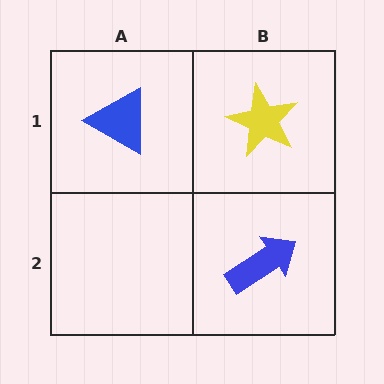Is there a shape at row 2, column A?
No, that cell is empty.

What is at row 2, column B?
A blue arrow.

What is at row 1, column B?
A yellow star.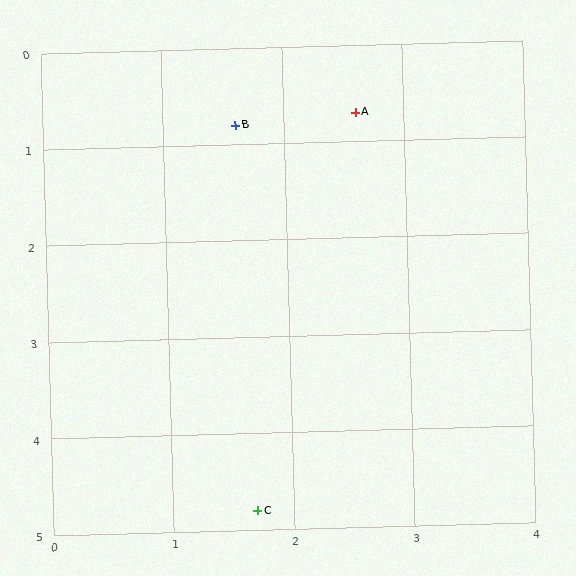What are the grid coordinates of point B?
Point B is at approximately (1.6, 0.8).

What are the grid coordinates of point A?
Point A is at approximately (2.6, 0.7).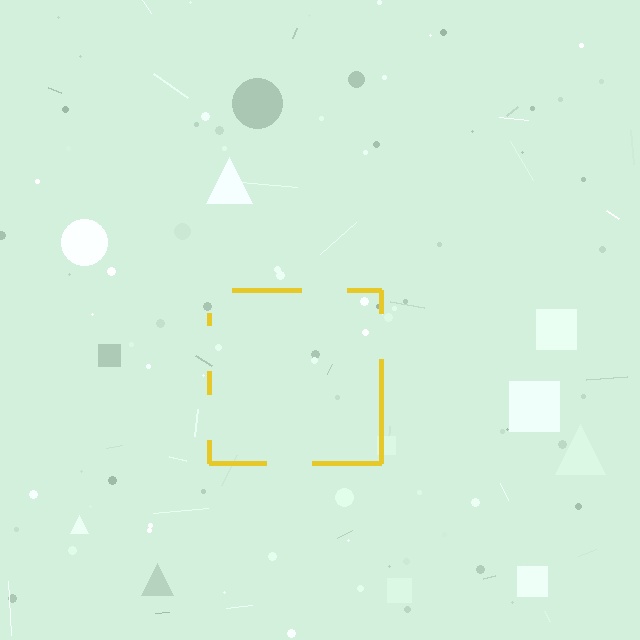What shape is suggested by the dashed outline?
The dashed outline suggests a square.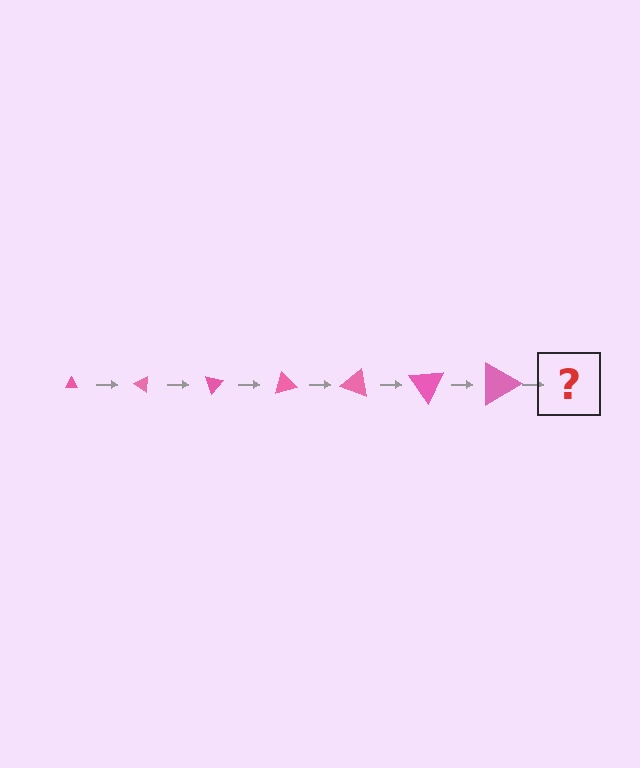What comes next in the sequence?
The next element should be a triangle, larger than the previous one and rotated 245 degrees from the start.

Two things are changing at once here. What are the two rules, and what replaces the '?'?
The two rules are that the triangle grows larger each step and it rotates 35 degrees each step. The '?' should be a triangle, larger than the previous one and rotated 245 degrees from the start.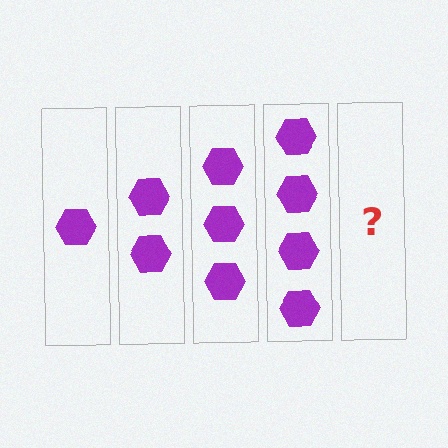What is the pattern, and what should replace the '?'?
The pattern is that each step adds one more hexagon. The '?' should be 5 hexagons.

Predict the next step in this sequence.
The next step is 5 hexagons.